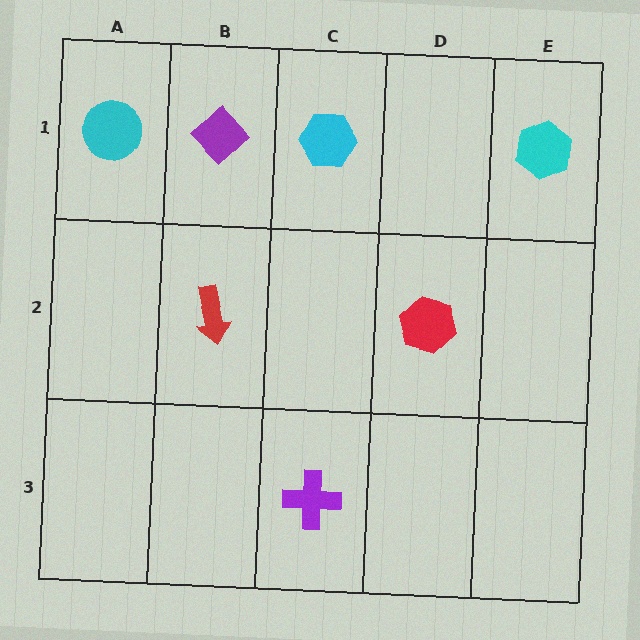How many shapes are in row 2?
2 shapes.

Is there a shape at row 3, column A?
No, that cell is empty.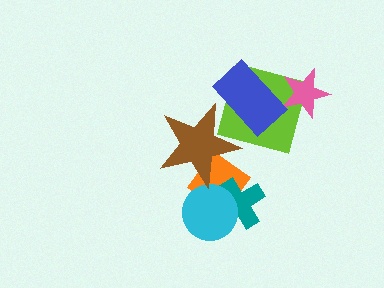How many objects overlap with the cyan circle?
2 objects overlap with the cyan circle.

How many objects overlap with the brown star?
2 objects overlap with the brown star.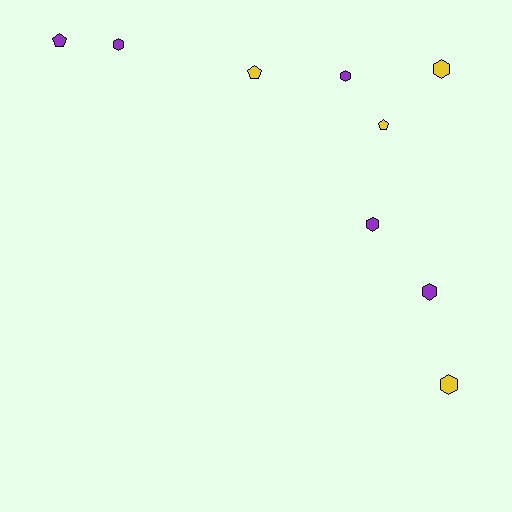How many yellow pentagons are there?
There are 2 yellow pentagons.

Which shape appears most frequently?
Hexagon, with 6 objects.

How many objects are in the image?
There are 9 objects.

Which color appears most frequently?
Purple, with 5 objects.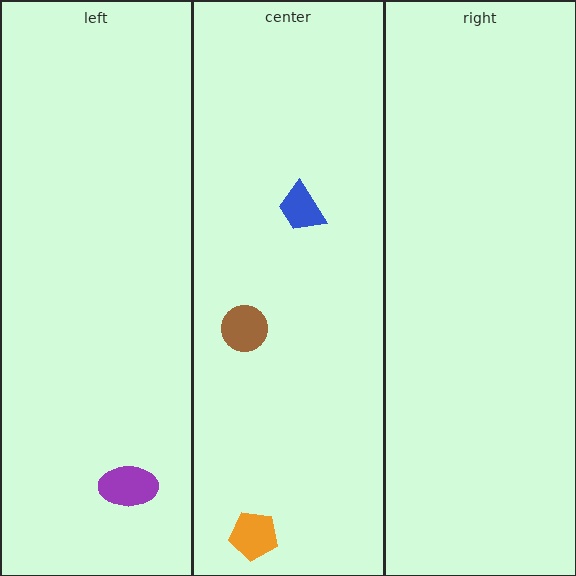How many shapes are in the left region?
1.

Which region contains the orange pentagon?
The center region.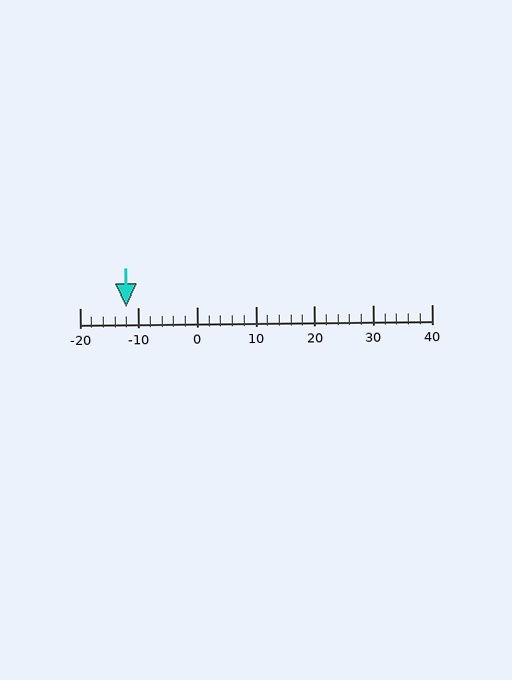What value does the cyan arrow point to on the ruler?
The cyan arrow points to approximately -12.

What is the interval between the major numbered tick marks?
The major tick marks are spaced 10 units apart.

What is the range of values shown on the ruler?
The ruler shows values from -20 to 40.